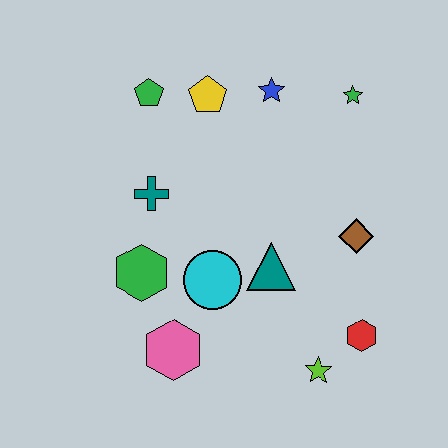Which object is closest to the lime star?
The red hexagon is closest to the lime star.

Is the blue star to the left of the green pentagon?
No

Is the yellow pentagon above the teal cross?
Yes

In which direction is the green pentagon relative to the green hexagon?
The green pentagon is above the green hexagon.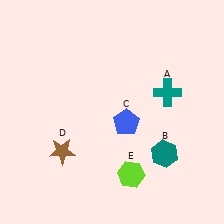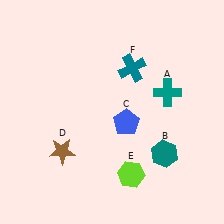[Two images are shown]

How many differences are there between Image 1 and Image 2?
There is 1 difference between the two images.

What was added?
A teal cross (F) was added in Image 2.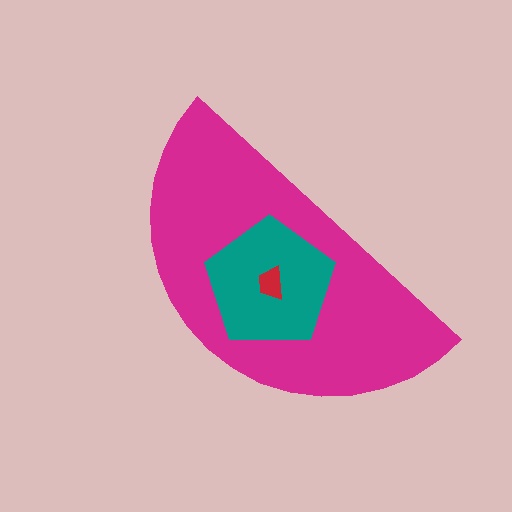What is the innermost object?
The red trapezoid.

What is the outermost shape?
The magenta semicircle.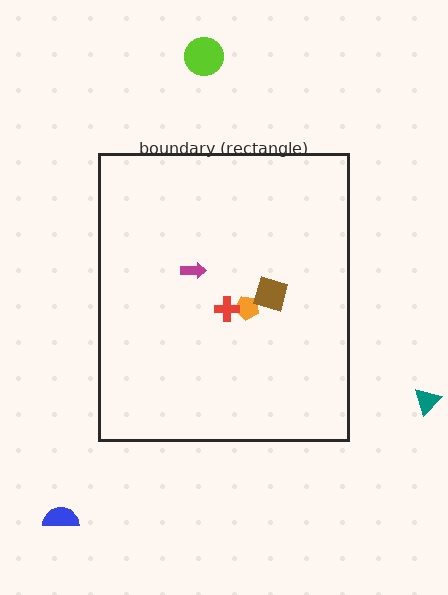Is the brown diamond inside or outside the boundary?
Inside.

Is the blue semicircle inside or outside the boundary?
Outside.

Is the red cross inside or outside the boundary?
Inside.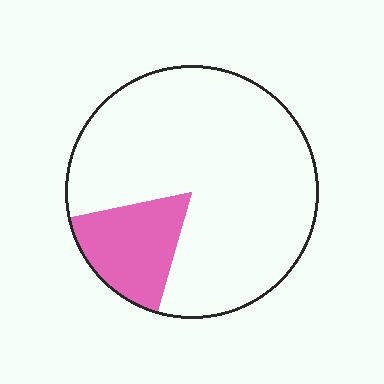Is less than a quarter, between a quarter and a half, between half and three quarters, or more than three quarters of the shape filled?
Less than a quarter.